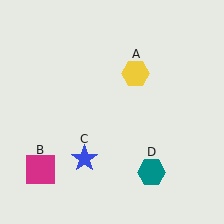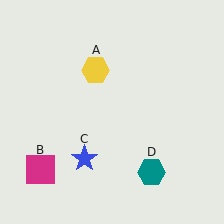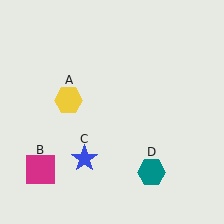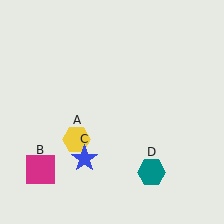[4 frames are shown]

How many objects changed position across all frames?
1 object changed position: yellow hexagon (object A).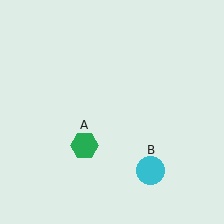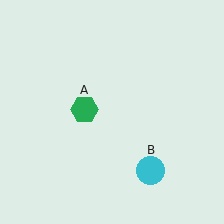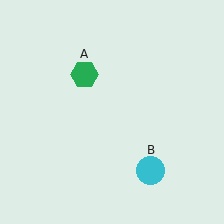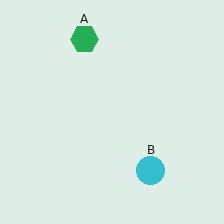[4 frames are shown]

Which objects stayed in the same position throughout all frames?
Cyan circle (object B) remained stationary.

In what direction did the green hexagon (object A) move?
The green hexagon (object A) moved up.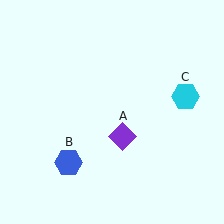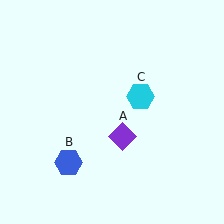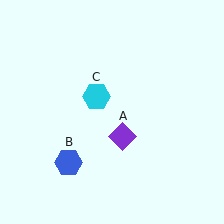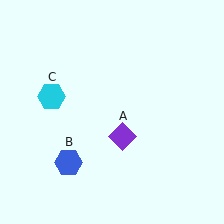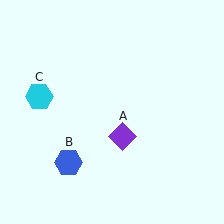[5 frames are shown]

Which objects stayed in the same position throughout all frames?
Purple diamond (object A) and blue hexagon (object B) remained stationary.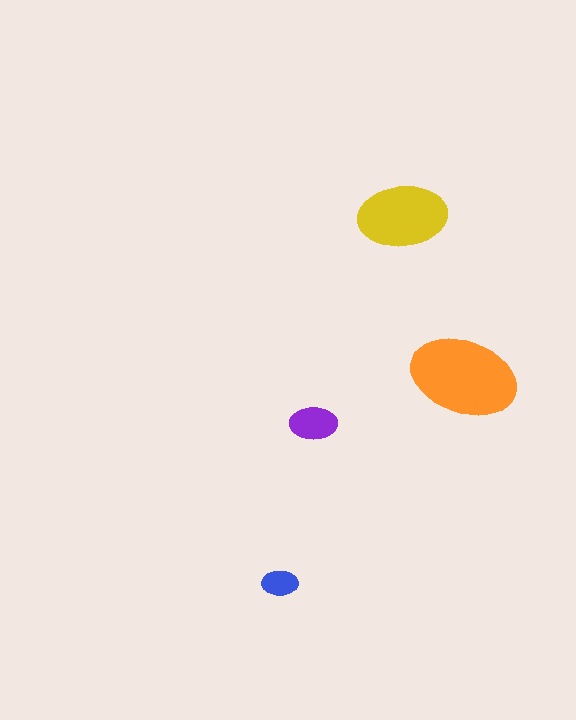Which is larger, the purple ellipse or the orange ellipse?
The orange one.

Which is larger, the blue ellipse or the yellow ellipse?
The yellow one.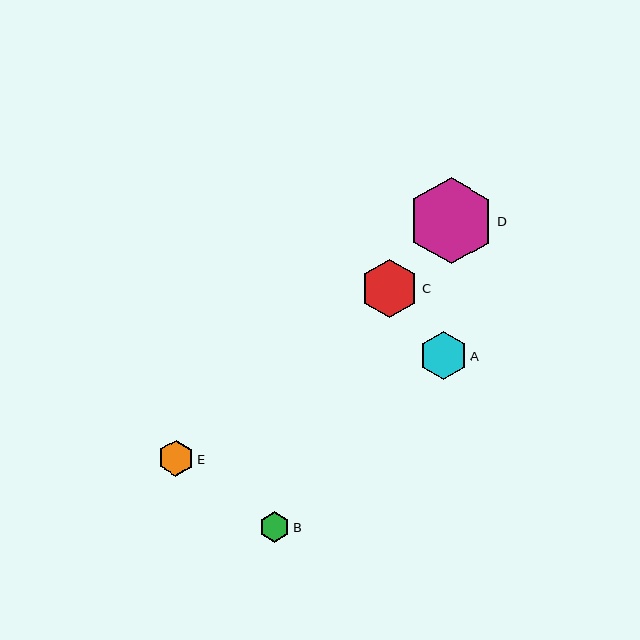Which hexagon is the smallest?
Hexagon B is the smallest with a size of approximately 30 pixels.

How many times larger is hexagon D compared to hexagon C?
Hexagon D is approximately 1.5 times the size of hexagon C.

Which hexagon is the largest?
Hexagon D is the largest with a size of approximately 87 pixels.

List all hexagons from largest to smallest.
From largest to smallest: D, C, A, E, B.